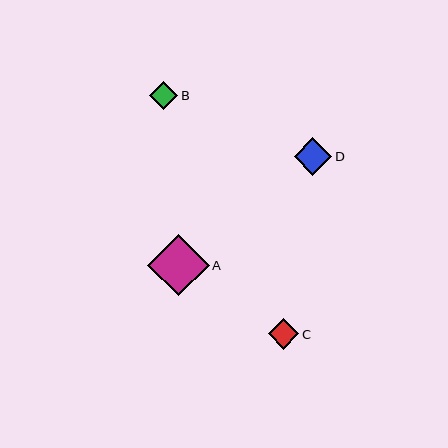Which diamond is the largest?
Diamond A is the largest with a size of approximately 61 pixels.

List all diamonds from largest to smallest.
From largest to smallest: A, D, C, B.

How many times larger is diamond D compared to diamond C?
Diamond D is approximately 1.2 times the size of diamond C.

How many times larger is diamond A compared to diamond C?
Diamond A is approximately 2.0 times the size of diamond C.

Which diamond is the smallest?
Diamond B is the smallest with a size of approximately 28 pixels.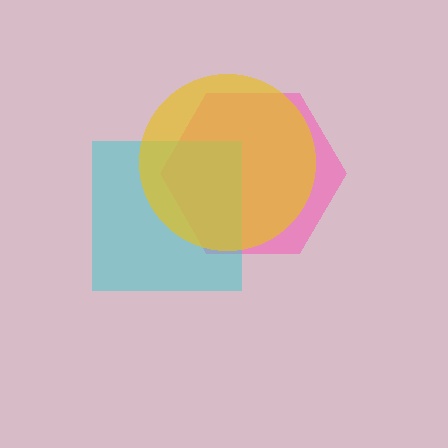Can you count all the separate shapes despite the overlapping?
Yes, there are 3 separate shapes.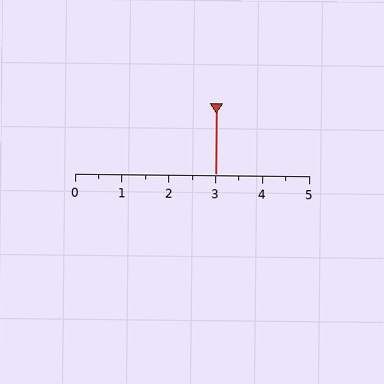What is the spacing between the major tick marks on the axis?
The major ticks are spaced 1 apart.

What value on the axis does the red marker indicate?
The marker indicates approximately 3.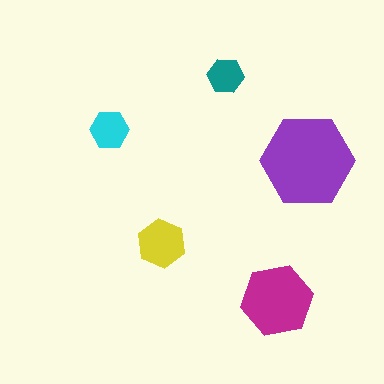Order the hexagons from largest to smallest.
the purple one, the magenta one, the yellow one, the cyan one, the teal one.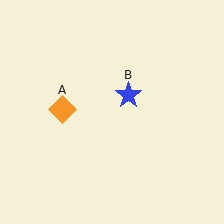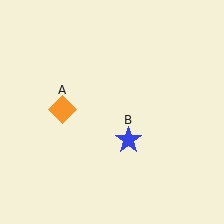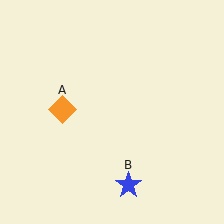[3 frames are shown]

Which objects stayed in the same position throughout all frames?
Orange diamond (object A) remained stationary.